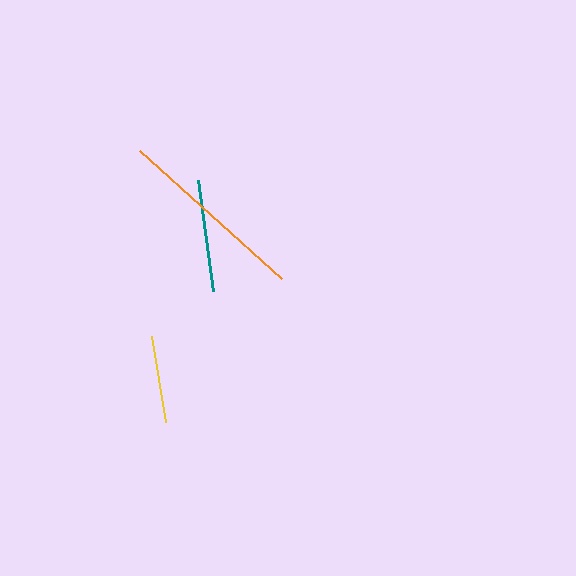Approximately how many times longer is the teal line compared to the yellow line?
The teal line is approximately 1.3 times the length of the yellow line.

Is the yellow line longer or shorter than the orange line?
The orange line is longer than the yellow line.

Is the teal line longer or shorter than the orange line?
The orange line is longer than the teal line.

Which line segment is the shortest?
The yellow line is the shortest at approximately 88 pixels.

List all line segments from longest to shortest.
From longest to shortest: orange, teal, yellow.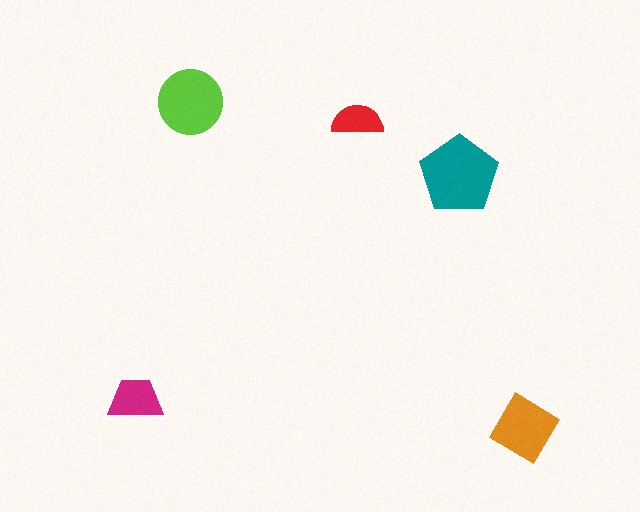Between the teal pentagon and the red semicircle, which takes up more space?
The teal pentagon.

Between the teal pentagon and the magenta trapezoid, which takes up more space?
The teal pentagon.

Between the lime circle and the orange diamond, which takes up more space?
The lime circle.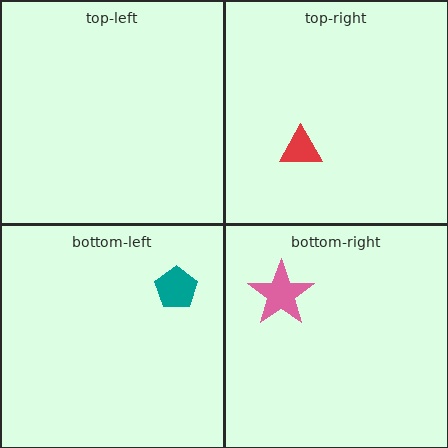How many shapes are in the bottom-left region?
1.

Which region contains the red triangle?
The top-right region.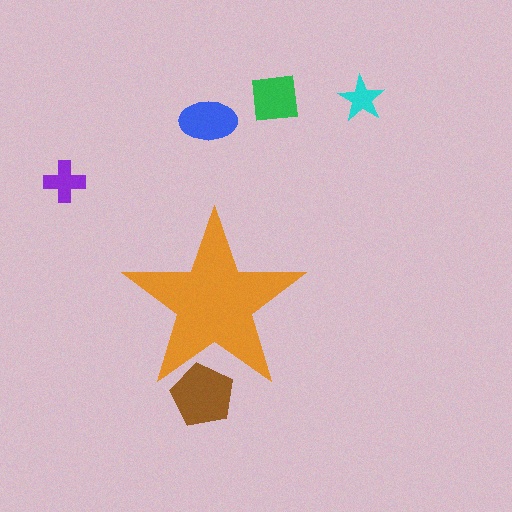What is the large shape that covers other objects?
An orange star.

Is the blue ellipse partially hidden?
No, the blue ellipse is fully visible.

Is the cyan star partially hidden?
No, the cyan star is fully visible.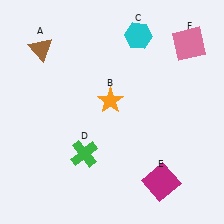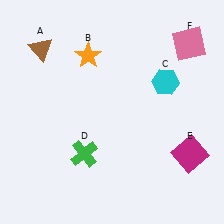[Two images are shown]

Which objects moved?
The objects that moved are: the orange star (B), the cyan hexagon (C), the magenta square (E).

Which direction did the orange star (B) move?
The orange star (B) moved up.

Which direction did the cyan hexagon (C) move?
The cyan hexagon (C) moved down.